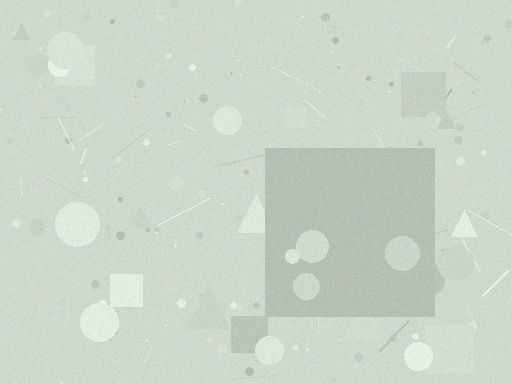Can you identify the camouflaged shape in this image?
The camouflaged shape is a square.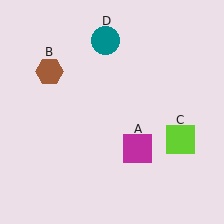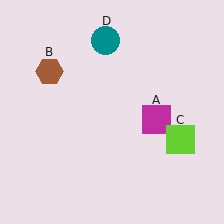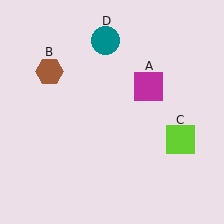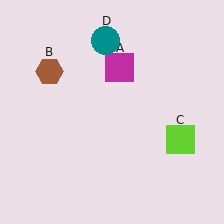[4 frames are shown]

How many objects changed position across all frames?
1 object changed position: magenta square (object A).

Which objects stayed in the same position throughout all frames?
Brown hexagon (object B) and lime square (object C) and teal circle (object D) remained stationary.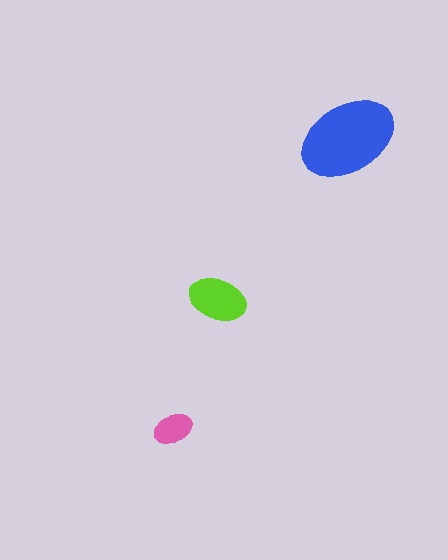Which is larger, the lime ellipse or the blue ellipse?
The blue one.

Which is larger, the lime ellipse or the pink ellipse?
The lime one.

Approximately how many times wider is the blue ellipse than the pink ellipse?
About 2.5 times wider.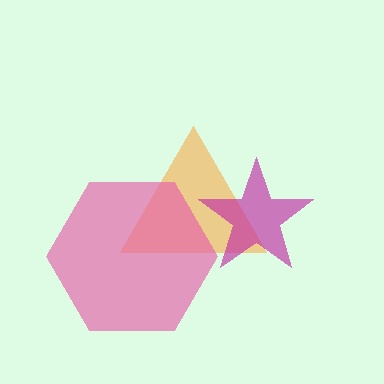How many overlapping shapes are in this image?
There are 3 overlapping shapes in the image.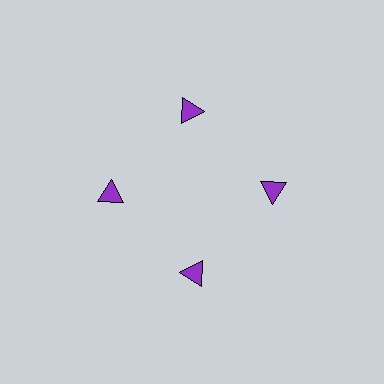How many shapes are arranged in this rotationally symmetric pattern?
There are 4 shapes, arranged in 4 groups of 1.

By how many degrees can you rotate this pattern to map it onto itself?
The pattern maps onto itself every 90 degrees of rotation.